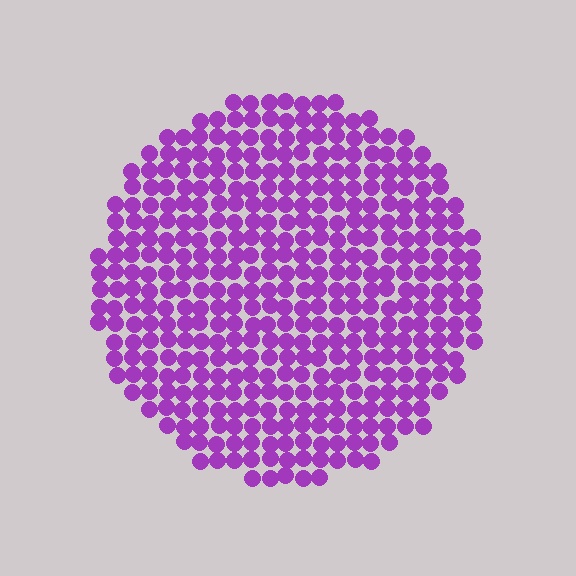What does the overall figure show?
The overall figure shows a circle.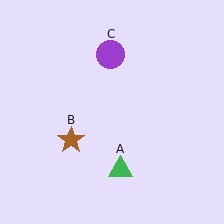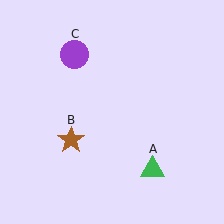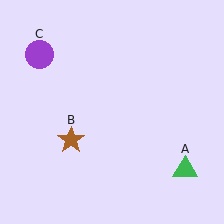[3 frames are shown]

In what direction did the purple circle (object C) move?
The purple circle (object C) moved left.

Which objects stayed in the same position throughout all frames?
Brown star (object B) remained stationary.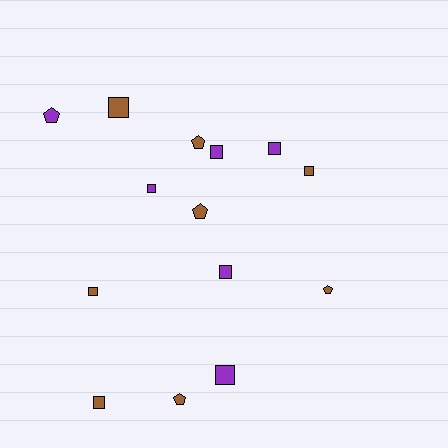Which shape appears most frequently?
Square, with 9 objects.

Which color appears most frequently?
Brown, with 8 objects.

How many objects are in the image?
There are 14 objects.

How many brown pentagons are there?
There are 4 brown pentagons.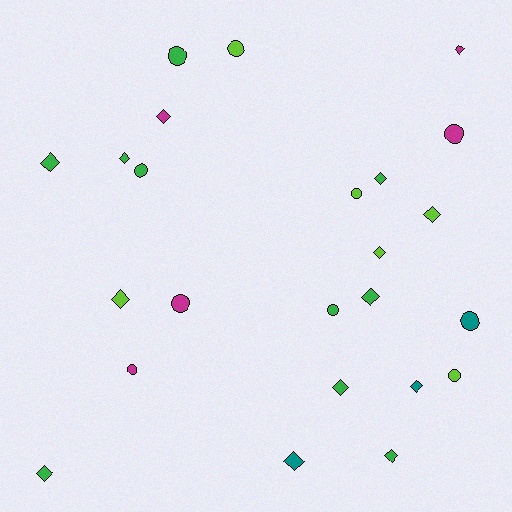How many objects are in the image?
There are 24 objects.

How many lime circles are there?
There are 3 lime circles.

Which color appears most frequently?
Green, with 10 objects.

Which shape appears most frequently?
Diamond, with 14 objects.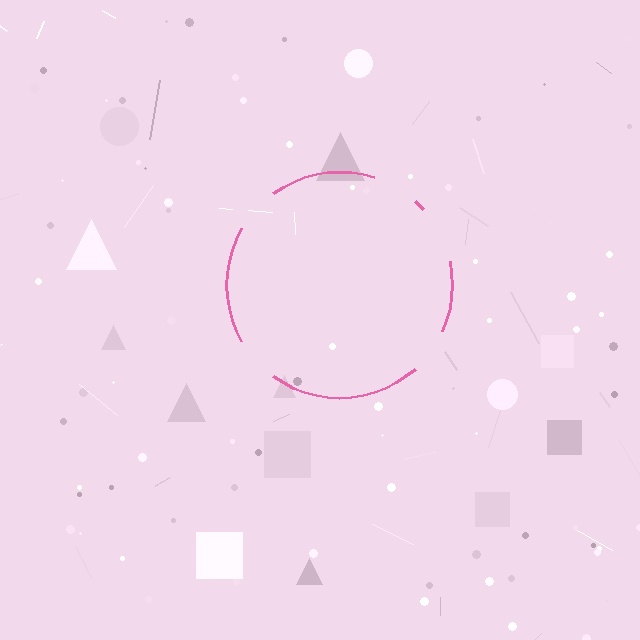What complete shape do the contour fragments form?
The contour fragments form a circle.